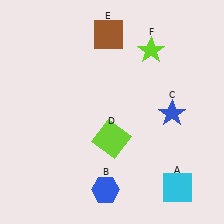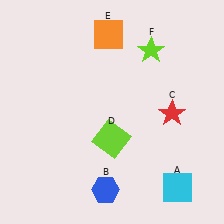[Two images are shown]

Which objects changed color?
C changed from blue to red. E changed from brown to orange.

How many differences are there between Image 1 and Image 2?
There are 2 differences between the two images.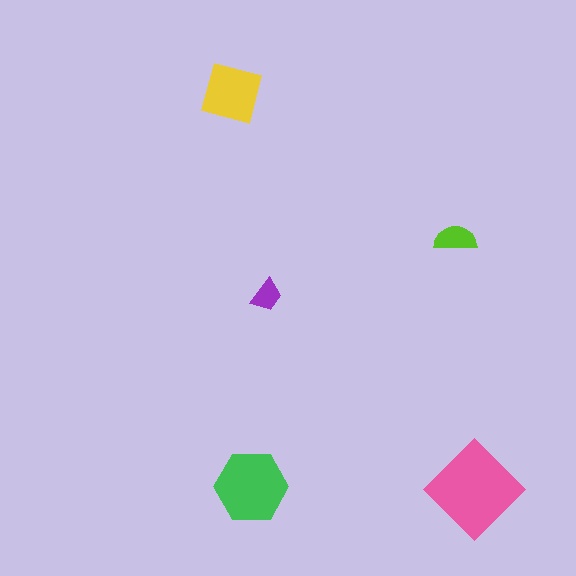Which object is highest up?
The yellow square is topmost.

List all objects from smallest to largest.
The purple trapezoid, the lime semicircle, the yellow square, the green hexagon, the pink diamond.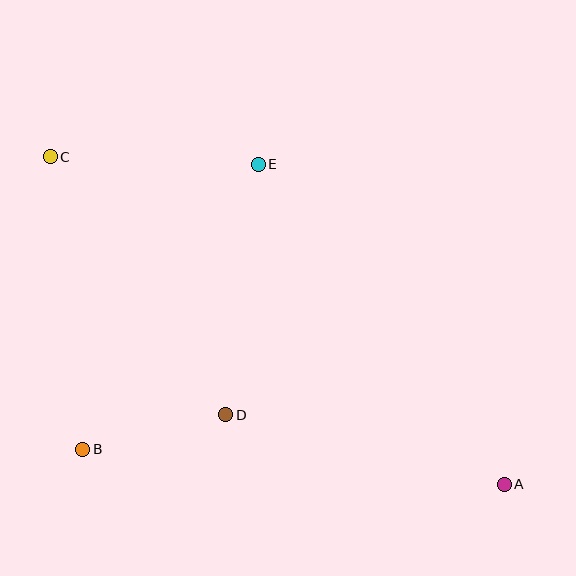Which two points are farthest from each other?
Points A and C are farthest from each other.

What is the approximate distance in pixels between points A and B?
The distance between A and B is approximately 423 pixels.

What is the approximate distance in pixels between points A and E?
The distance between A and E is approximately 404 pixels.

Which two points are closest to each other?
Points B and D are closest to each other.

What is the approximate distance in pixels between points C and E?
The distance between C and E is approximately 208 pixels.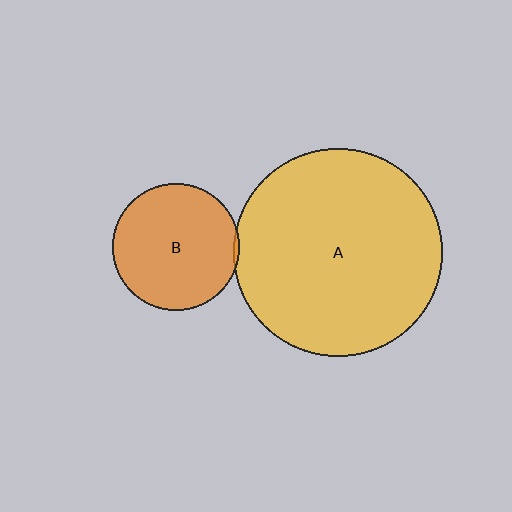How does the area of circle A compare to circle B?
Approximately 2.7 times.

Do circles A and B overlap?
Yes.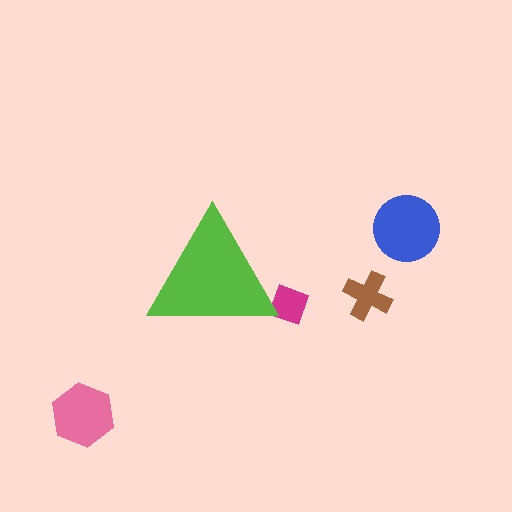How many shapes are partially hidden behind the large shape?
1 shape is partially hidden.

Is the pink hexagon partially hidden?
No, the pink hexagon is fully visible.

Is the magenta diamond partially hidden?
Yes, the magenta diamond is partially hidden behind the lime triangle.